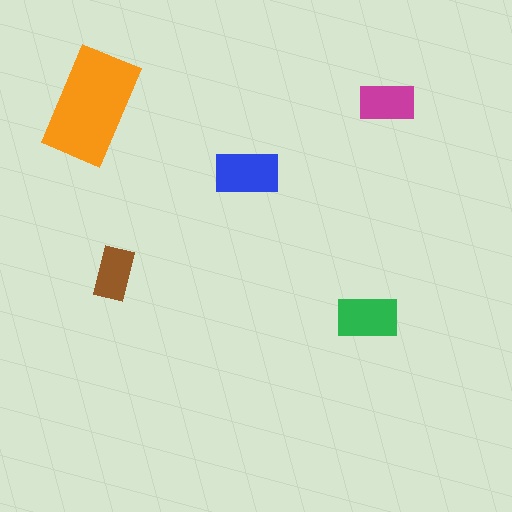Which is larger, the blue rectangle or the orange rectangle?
The orange one.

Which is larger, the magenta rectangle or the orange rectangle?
The orange one.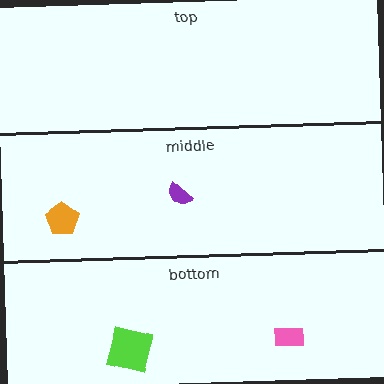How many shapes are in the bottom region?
2.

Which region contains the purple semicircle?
The middle region.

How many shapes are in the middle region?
2.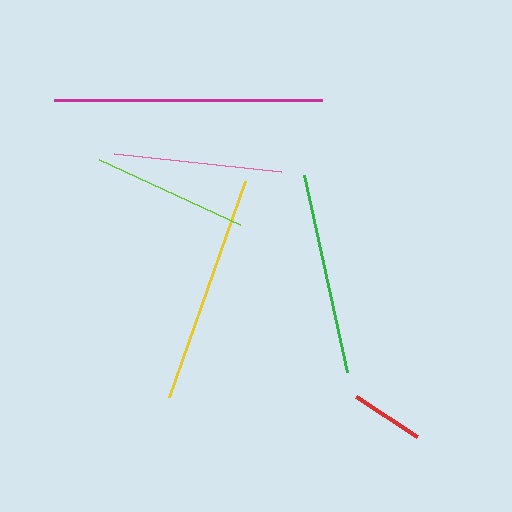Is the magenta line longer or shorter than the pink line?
The magenta line is longer than the pink line.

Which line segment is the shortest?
The red line is the shortest at approximately 73 pixels.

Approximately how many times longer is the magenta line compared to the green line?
The magenta line is approximately 1.3 times the length of the green line.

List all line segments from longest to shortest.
From longest to shortest: magenta, yellow, green, pink, lime, red.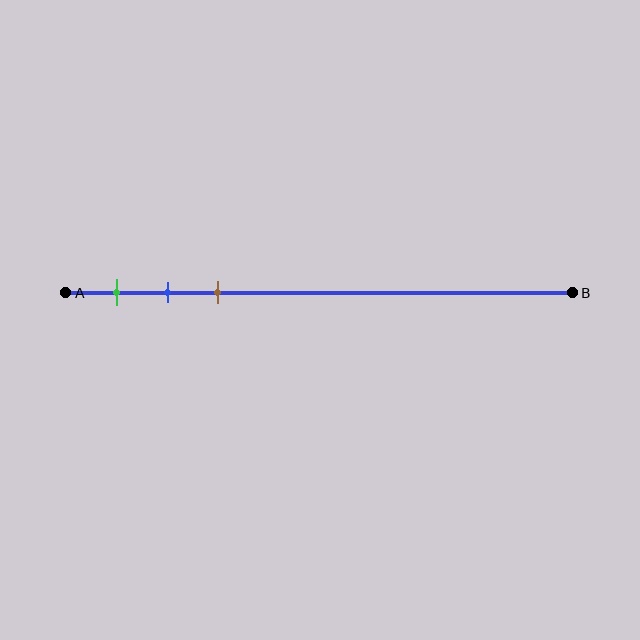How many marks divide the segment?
There are 3 marks dividing the segment.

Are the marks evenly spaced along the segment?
Yes, the marks are approximately evenly spaced.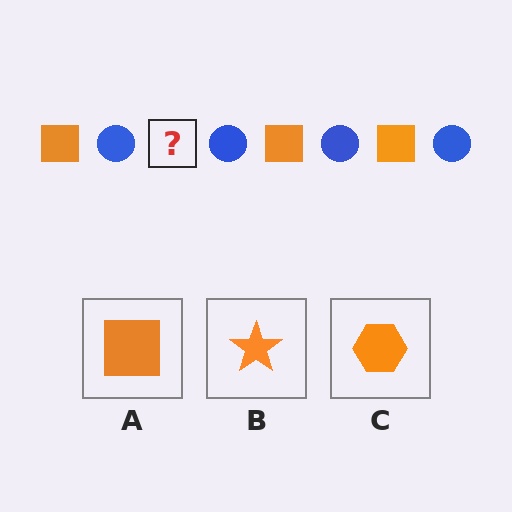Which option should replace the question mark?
Option A.